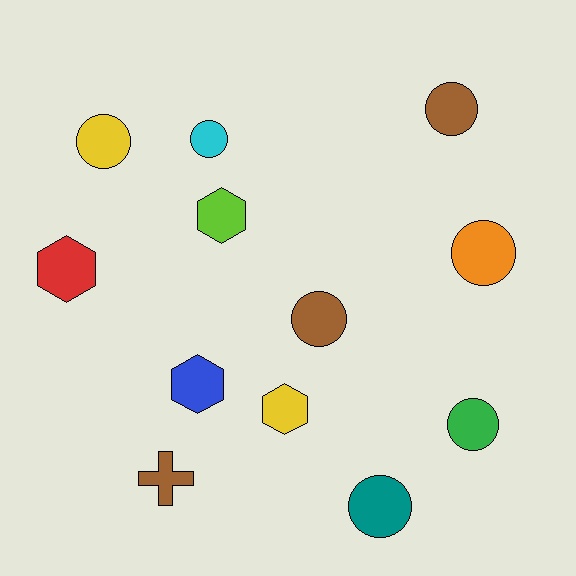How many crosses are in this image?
There is 1 cross.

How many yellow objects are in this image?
There are 2 yellow objects.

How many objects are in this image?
There are 12 objects.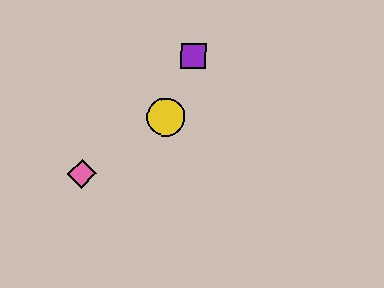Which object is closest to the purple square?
The yellow circle is closest to the purple square.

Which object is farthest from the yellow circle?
The pink diamond is farthest from the yellow circle.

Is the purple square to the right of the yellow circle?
Yes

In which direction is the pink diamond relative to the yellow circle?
The pink diamond is to the left of the yellow circle.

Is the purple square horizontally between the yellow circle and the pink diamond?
No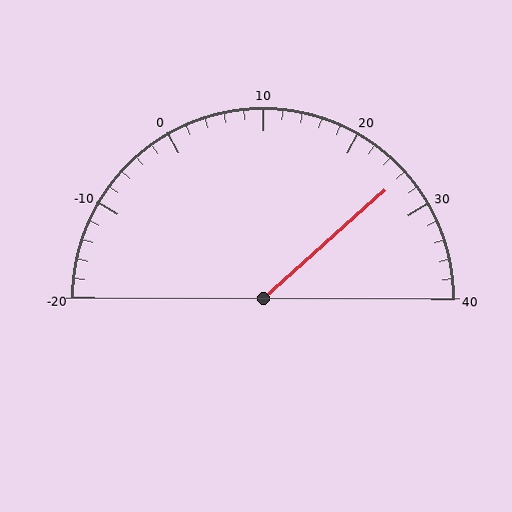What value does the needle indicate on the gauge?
The needle indicates approximately 26.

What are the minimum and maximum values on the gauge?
The gauge ranges from -20 to 40.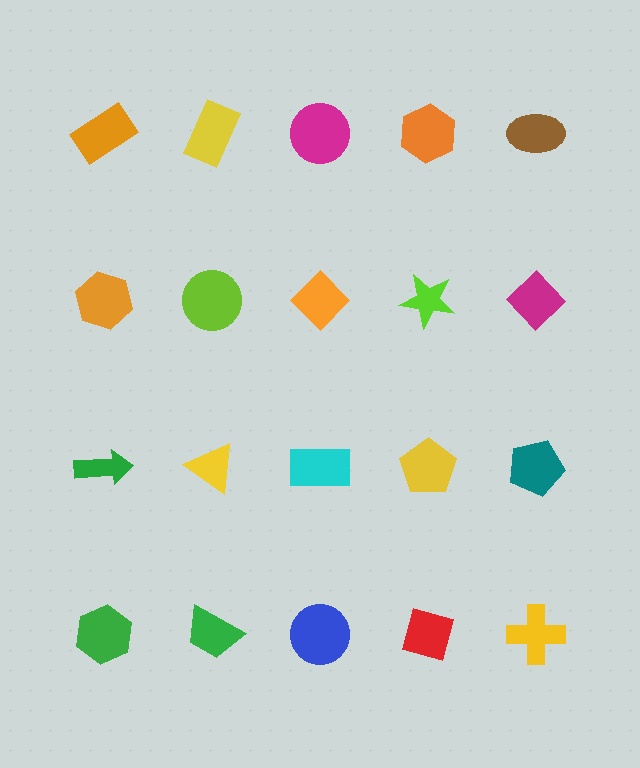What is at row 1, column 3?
A magenta circle.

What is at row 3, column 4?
A yellow pentagon.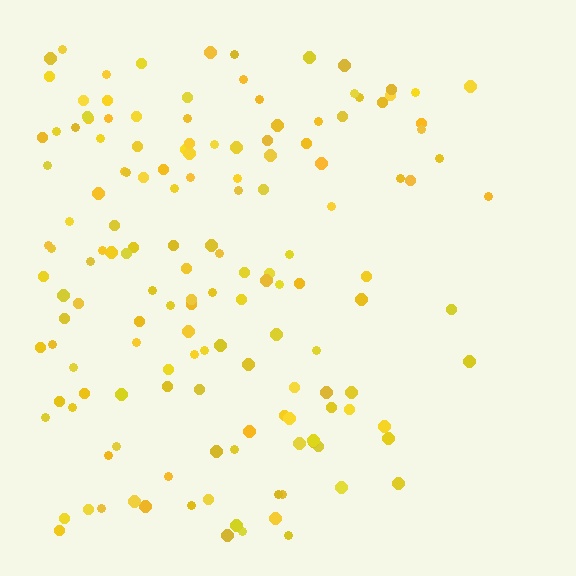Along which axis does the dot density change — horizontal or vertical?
Horizontal.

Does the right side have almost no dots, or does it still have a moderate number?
Still a moderate number, just noticeably fewer than the left.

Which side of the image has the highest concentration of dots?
The left.